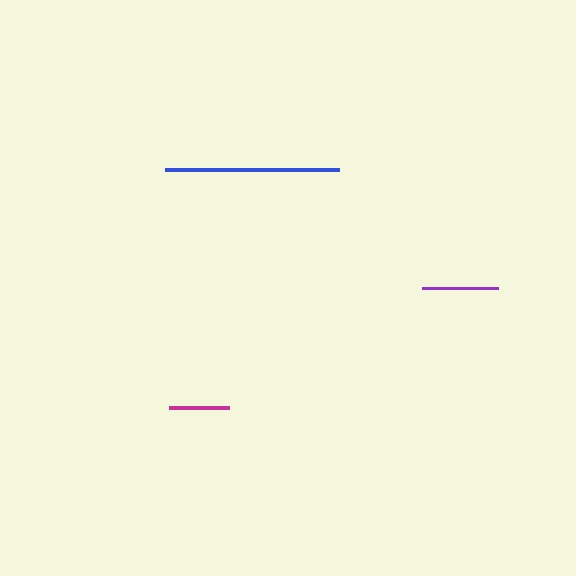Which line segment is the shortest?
The magenta line is the shortest at approximately 61 pixels.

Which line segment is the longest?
The blue line is the longest at approximately 174 pixels.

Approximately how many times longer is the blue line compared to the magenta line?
The blue line is approximately 2.9 times the length of the magenta line.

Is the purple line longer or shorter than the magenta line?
The purple line is longer than the magenta line.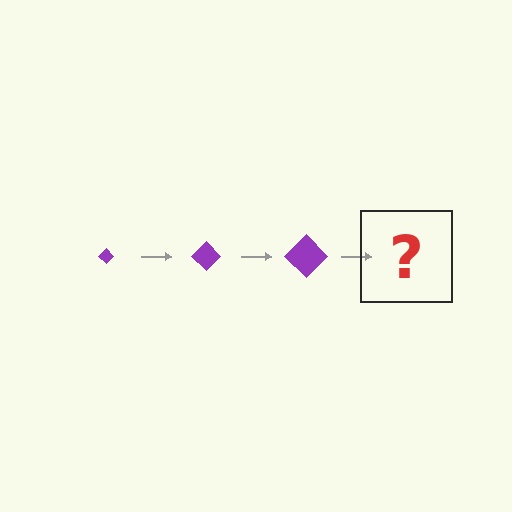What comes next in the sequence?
The next element should be a purple diamond, larger than the previous one.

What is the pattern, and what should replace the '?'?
The pattern is that the diamond gets progressively larger each step. The '?' should be a purple diamond, larger than the previous one.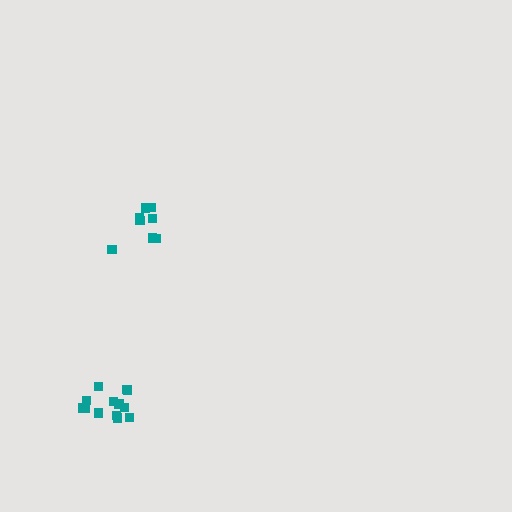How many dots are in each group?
Group 1: 13 dots, Group 2: 8 dots (21 total).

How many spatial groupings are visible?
There are 2 spatial groupings.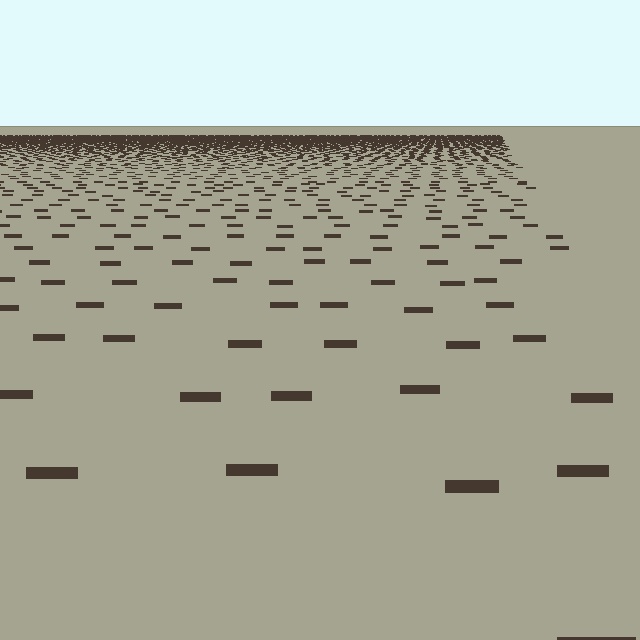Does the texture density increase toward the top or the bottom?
Density increases toward the top.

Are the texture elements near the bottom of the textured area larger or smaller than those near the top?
Larger. Near the bottom, elements are closer to the viewer and appear at a bigger on-screen size.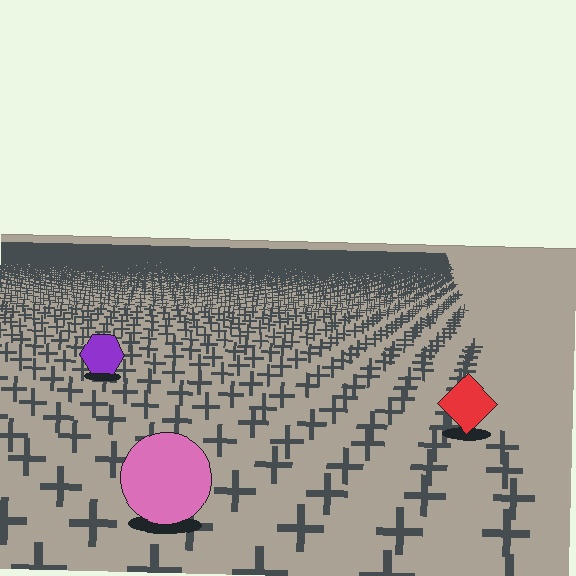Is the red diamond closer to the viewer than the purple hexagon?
Yes. The red diamond is closer — you can tell from the texture gradient: the ground texture is coarser near it.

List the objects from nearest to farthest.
From nearest to farthest: the pink circle, the red diamond, the purple hexagon.